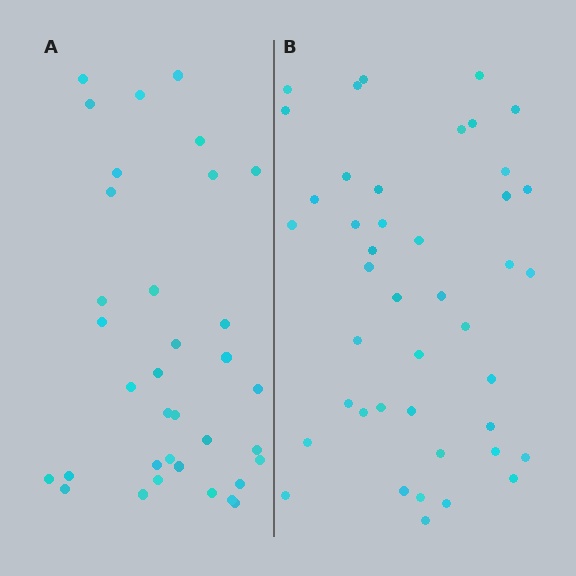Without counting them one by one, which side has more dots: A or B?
Region B (the right region) has more dots.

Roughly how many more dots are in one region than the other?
Region B has roughly 8 or so more dots than region A.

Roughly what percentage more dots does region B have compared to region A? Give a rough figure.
About 25% more.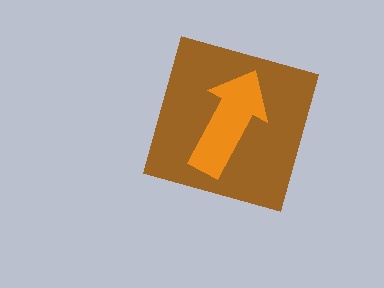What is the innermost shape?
The orange arrow.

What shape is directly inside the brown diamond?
The orange arrow.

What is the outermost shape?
The brown diamond.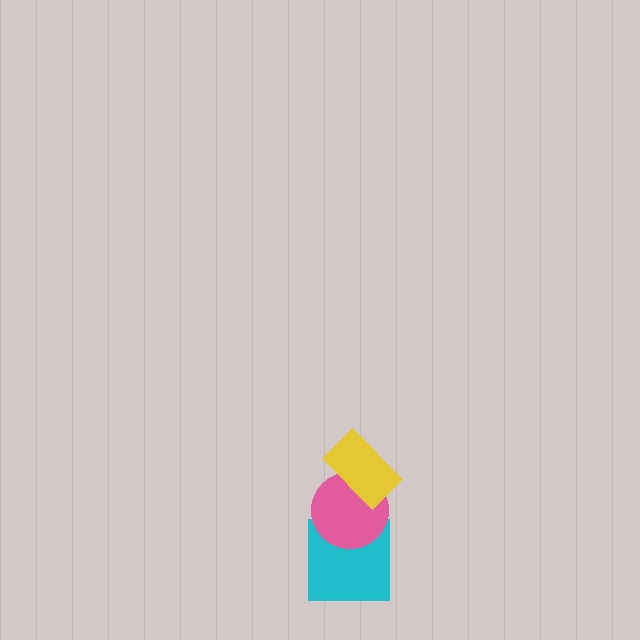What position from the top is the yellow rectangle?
The yellow rectangle is 1st from the top.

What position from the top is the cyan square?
The cyan square is 3rd from the top.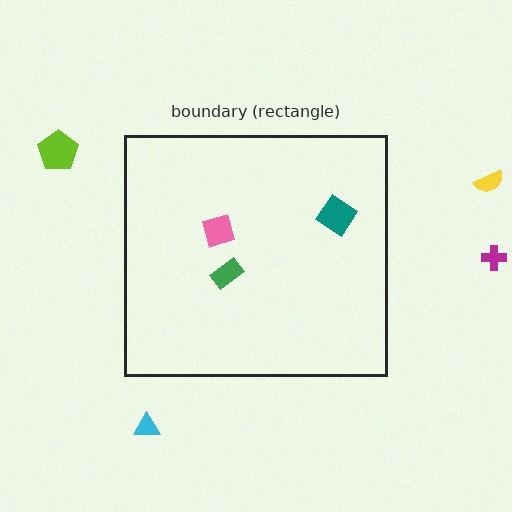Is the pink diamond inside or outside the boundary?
Inside.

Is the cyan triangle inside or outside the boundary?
Outside.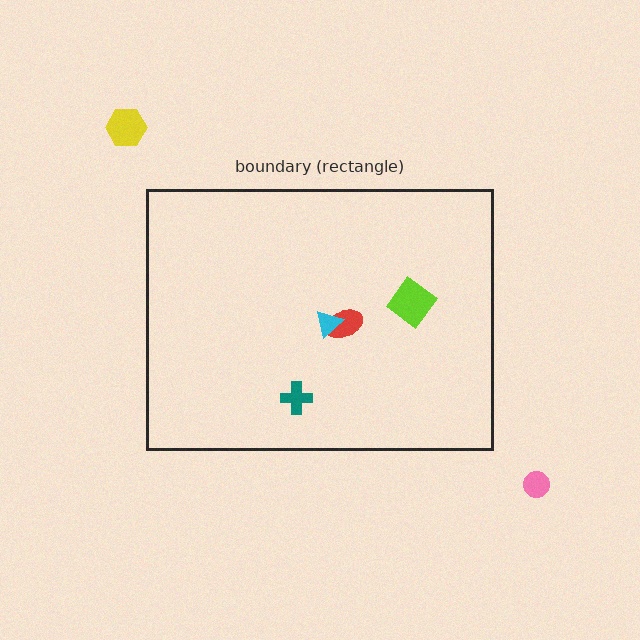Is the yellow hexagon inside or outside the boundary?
Outside.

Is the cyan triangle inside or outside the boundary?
Inside.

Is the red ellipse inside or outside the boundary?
Inside.